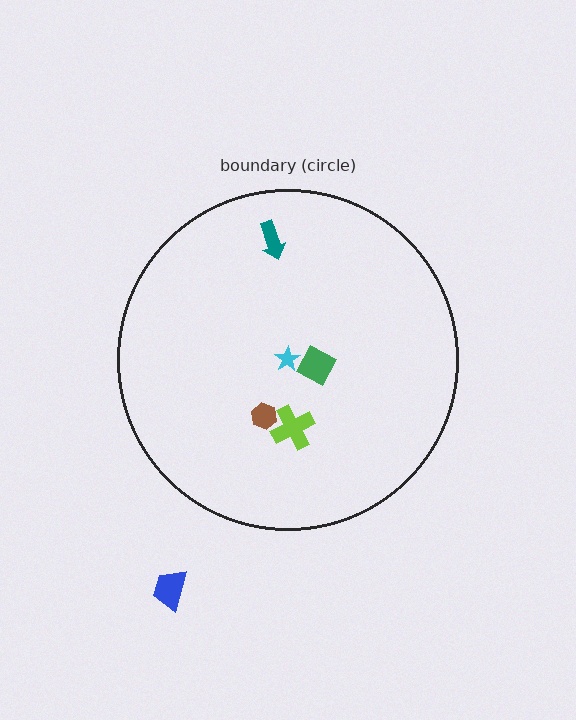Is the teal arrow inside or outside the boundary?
Inside.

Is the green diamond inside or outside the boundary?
Inside.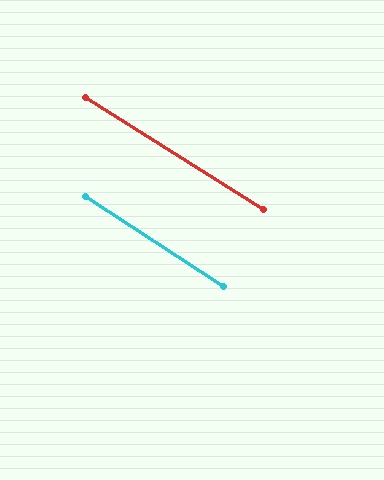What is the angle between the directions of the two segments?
Approximately 1 degree.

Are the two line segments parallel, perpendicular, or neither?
Parallel — their directions differ by only 1.1°.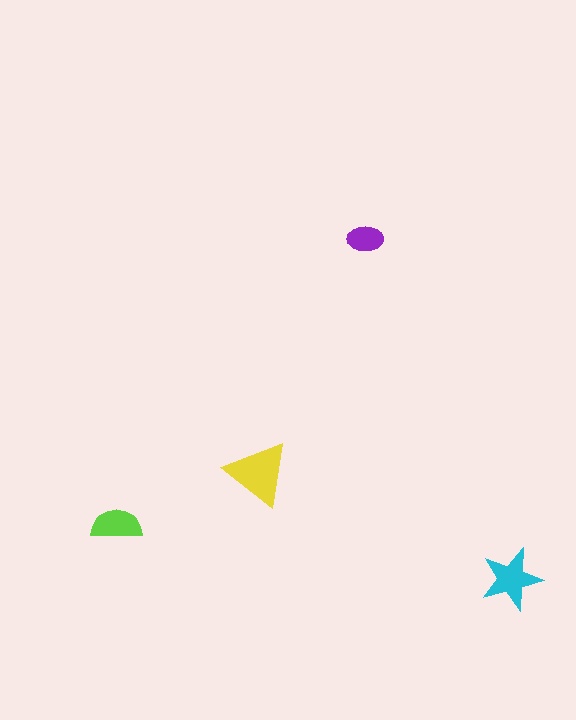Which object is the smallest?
The purple ellipse.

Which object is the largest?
The yellow triangle.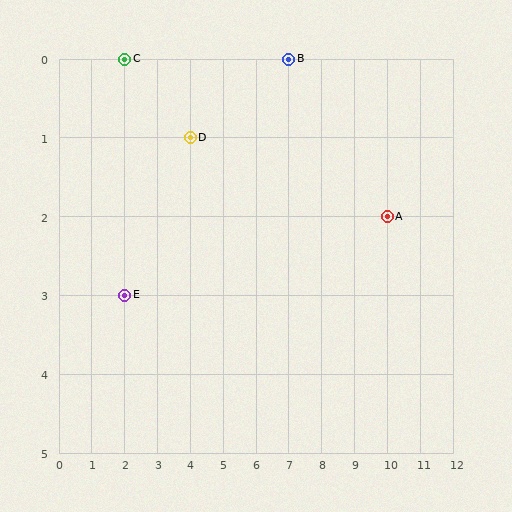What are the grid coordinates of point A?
Point A is at grid coordinates (10, 2).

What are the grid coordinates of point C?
Point C is at grid coordinates (2, 0).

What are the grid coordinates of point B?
Point B is at grid coordinates (7, 0).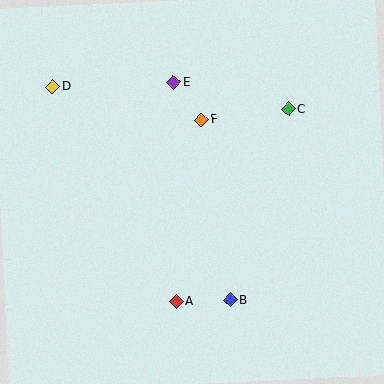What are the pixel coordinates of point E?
Point E is at (174, 82).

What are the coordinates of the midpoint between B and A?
The midpoint between B and A is at (204, 301).